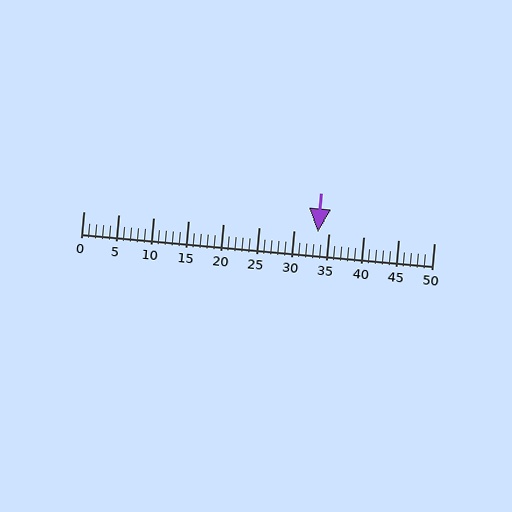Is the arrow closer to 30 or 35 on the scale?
The arrow is closer to 35.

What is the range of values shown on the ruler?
The ruler shows values from 0 to 50.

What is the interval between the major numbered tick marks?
The major tick marks are spaced 5 units apart.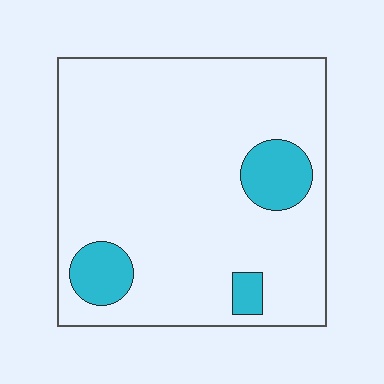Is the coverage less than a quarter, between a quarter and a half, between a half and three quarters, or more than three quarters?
Less than a quarter.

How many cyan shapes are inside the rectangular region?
3.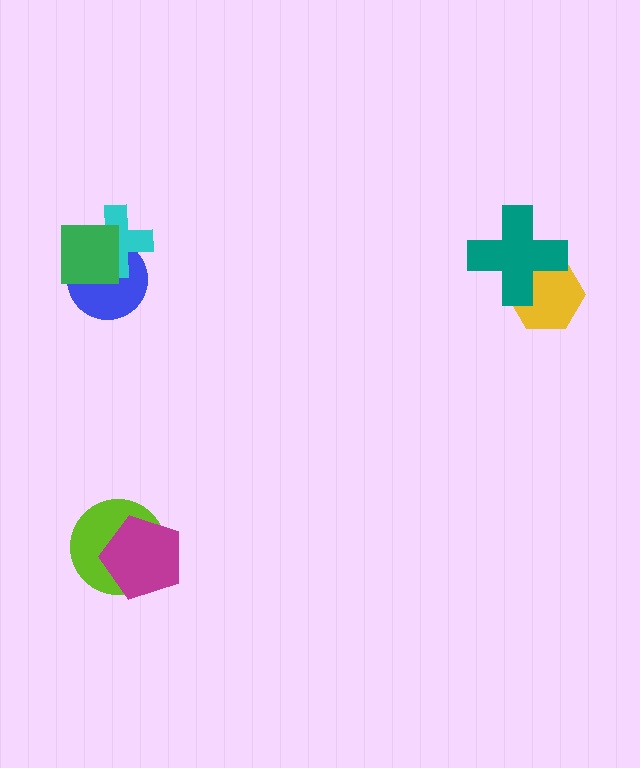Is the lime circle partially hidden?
Yes, it is partially covered by another shape.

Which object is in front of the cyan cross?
The green square is in front of the cyan cross.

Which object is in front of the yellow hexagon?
The teal cross is in front of the yellow hexagon.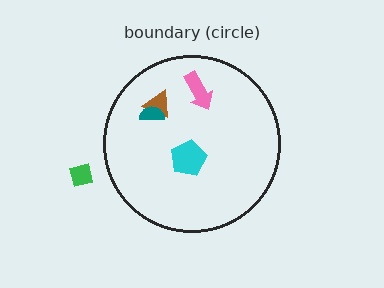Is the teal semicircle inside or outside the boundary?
Inside.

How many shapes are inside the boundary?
4 inside, 1 outside.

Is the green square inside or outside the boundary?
Outside.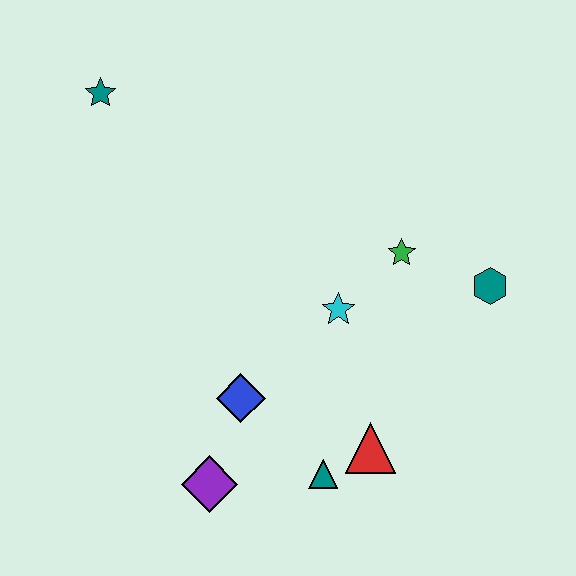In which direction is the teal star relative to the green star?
The teal star is to the left of the green star.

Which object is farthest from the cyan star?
The teal star is farthest from the cyan star.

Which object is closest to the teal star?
The cyan star is closest to the teal star.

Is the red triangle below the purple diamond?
No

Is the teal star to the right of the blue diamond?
No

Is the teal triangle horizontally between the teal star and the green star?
Yes